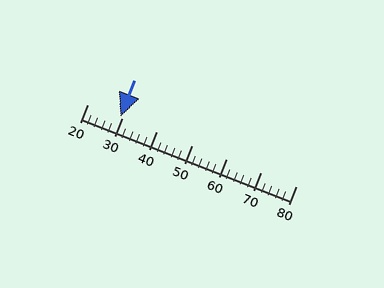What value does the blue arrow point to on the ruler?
The blue arrow points to approximately 29.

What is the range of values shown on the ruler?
The ruler shows values from 20 to 80.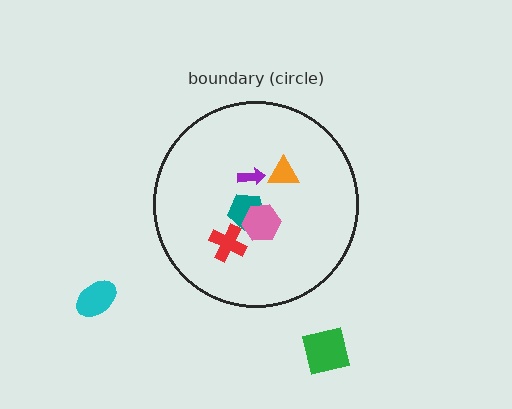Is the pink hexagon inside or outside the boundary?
Inside.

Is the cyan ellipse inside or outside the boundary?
Outside.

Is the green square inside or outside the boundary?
Outside.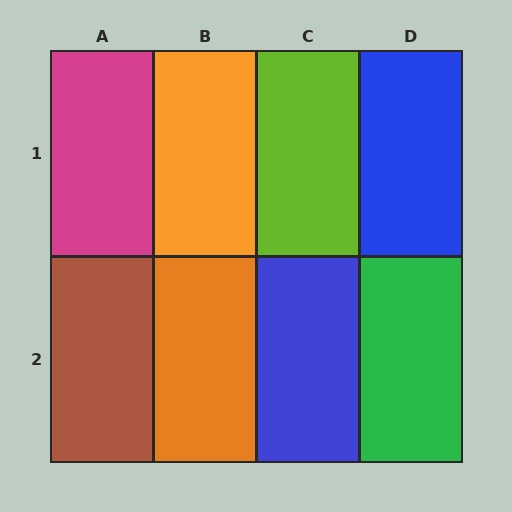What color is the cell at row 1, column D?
Blue.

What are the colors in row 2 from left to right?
Brown, orange, blue, green.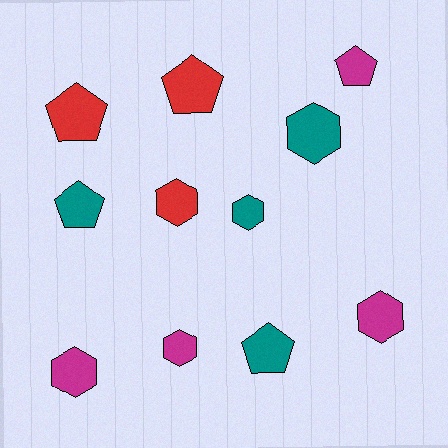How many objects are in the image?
There are 11 objects.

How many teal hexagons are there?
There are 2 teal hexagons.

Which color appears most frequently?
Magenta, with 4 objects.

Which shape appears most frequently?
Hexagon, with 6 objects.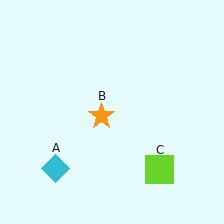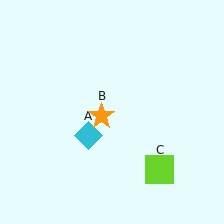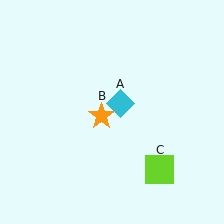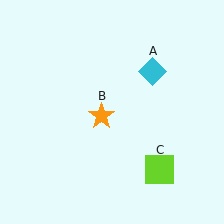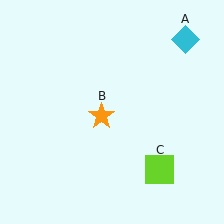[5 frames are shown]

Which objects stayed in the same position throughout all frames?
Orange star (object B) and lime square (object C) remained stationary.